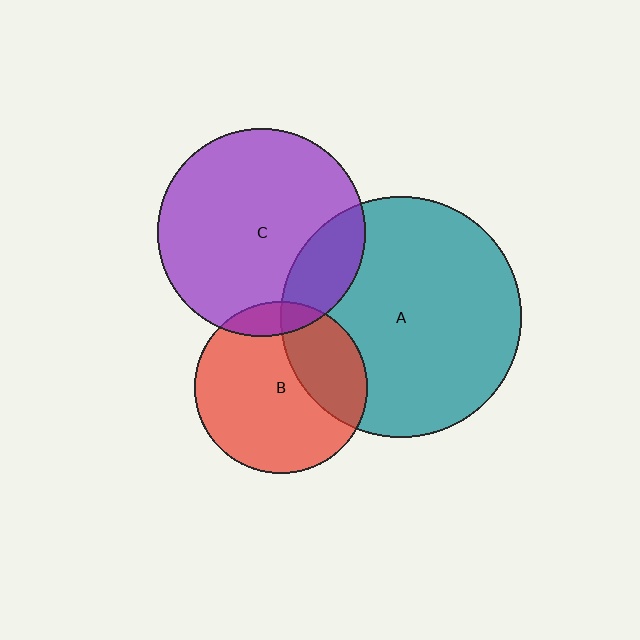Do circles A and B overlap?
Yes.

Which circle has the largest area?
Circle A (teal).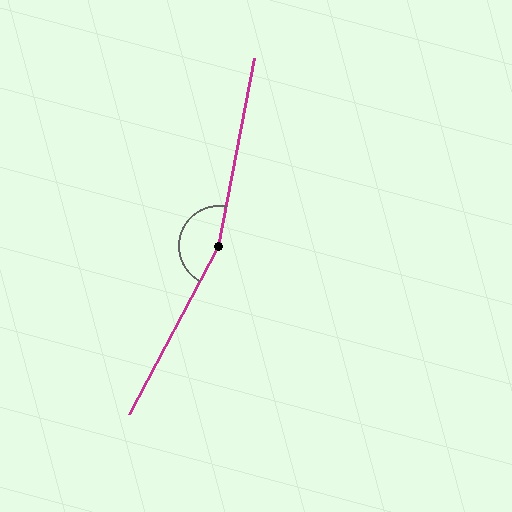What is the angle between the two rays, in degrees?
Approximately 163 degrees.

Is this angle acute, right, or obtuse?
It is obtuse.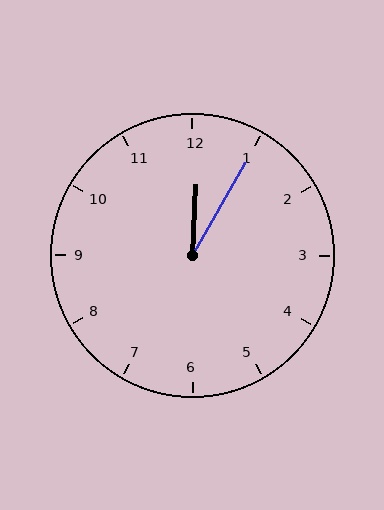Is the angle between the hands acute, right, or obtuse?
It is acute.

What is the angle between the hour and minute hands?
Approximately 28 degrees.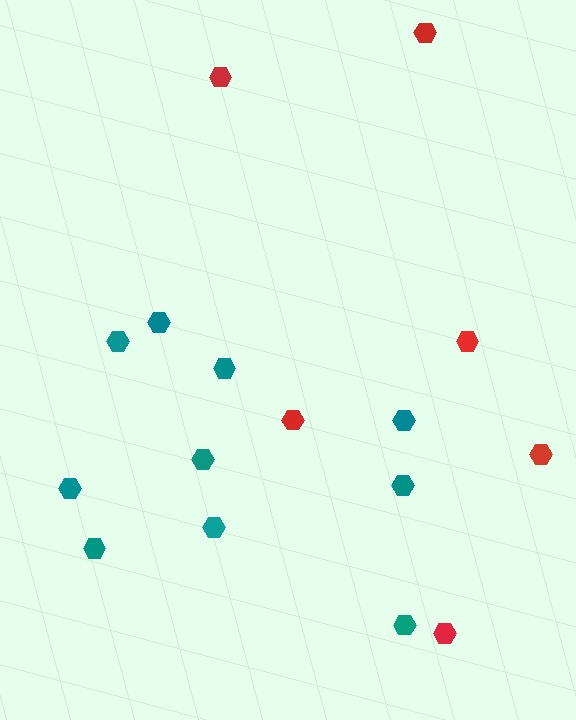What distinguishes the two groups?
There are 2 groups: one group of teal hexagons (10) and one group of red hexagons (6).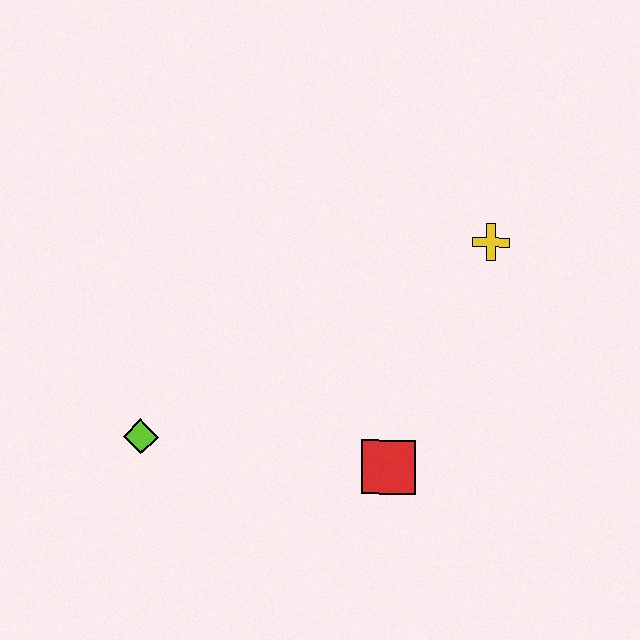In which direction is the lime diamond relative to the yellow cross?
The lime diamond is to the left of the yellow cross.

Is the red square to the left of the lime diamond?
No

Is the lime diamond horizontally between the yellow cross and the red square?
No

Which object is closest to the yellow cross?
The red square is closest to the yellow cross.